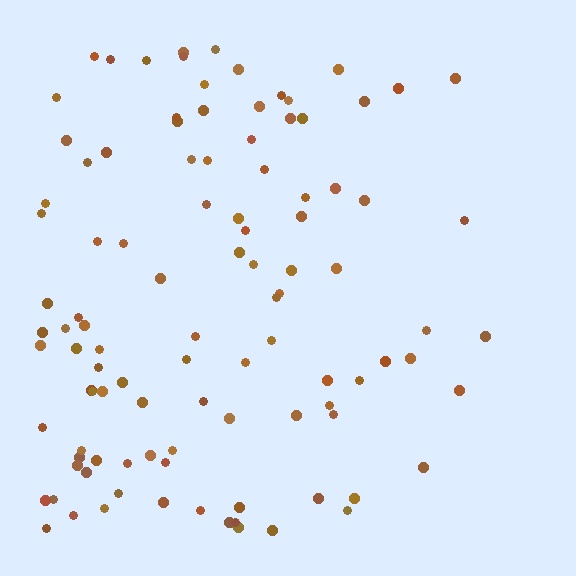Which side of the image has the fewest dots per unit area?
The right.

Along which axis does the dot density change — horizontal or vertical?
Horizontal.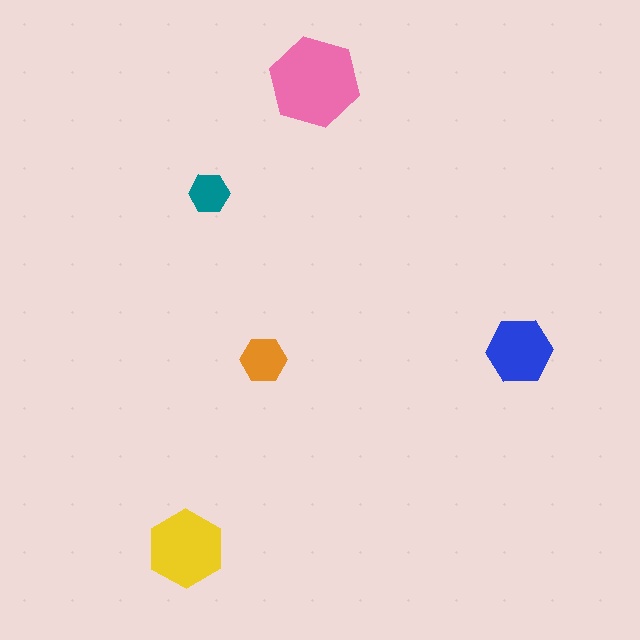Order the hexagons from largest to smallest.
the pink one, the yellow one, the blue one, the orange one, the teal one.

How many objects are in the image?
There are 5 objects in the image.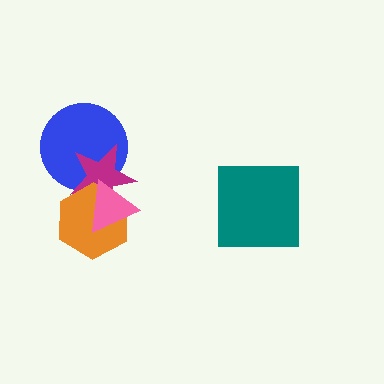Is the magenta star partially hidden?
Yes, it is partially covered by another shape.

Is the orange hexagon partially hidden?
Yes, it is partially covered by another shape.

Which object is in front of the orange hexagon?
The pink triangle is in front of the orange hexagon.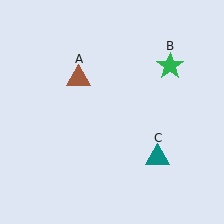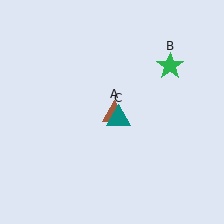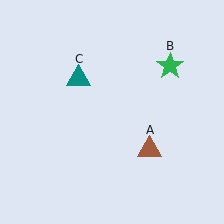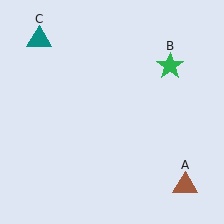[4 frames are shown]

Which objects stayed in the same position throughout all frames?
Green star (object B) remained stationary.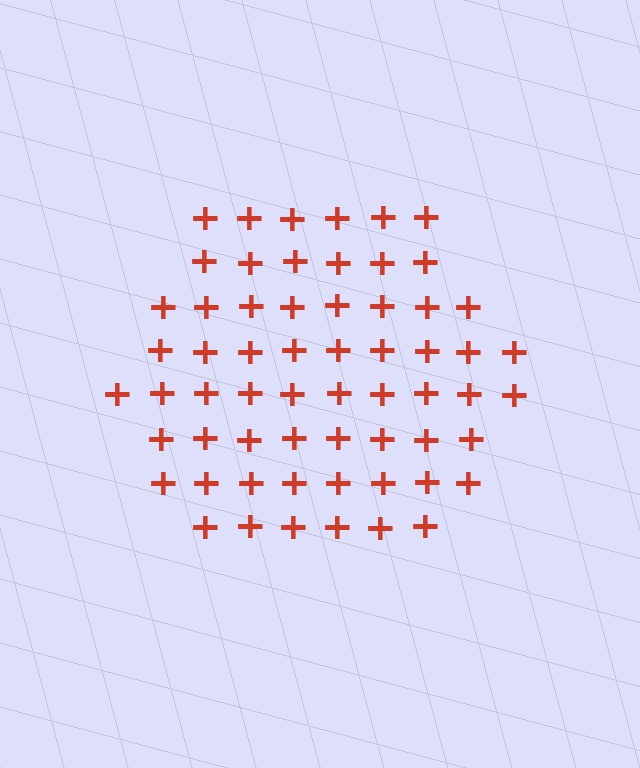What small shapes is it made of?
It is made of small plus signs.